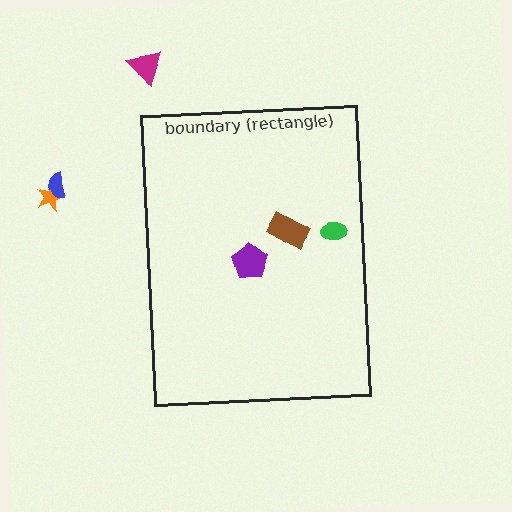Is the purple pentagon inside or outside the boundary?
Inside.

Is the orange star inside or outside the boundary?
Outside.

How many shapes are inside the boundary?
3 inside, 3 outside.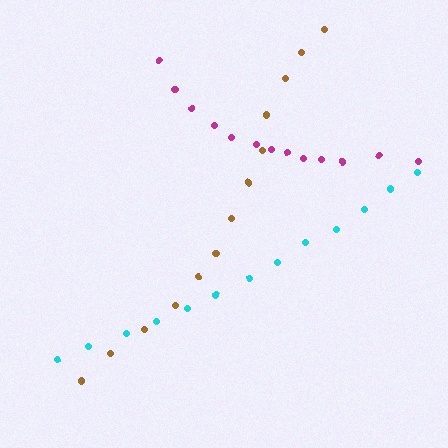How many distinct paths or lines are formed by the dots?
There are 3 distinct paths.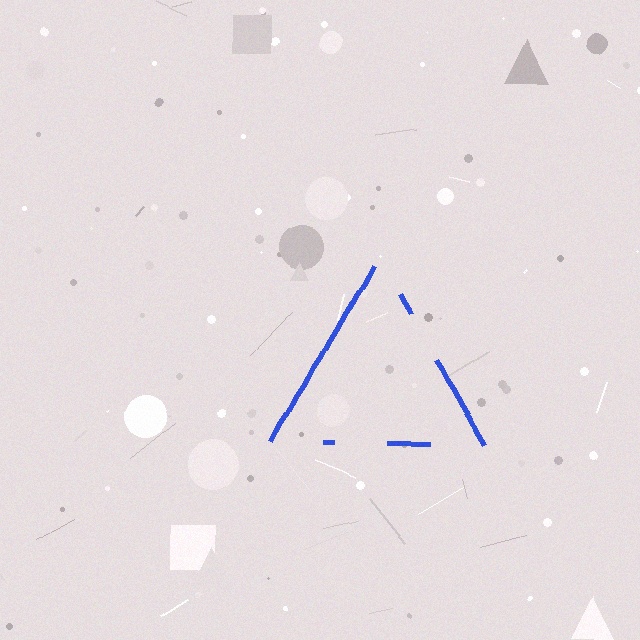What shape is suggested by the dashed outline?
The dashed outline suggests a triangle.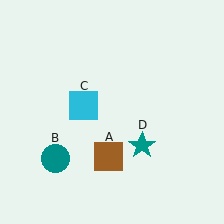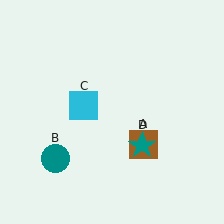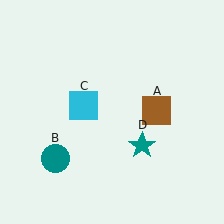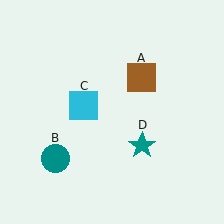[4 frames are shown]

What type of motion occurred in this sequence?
The brown square (object A) rotated counterclockwise around the center of the scene.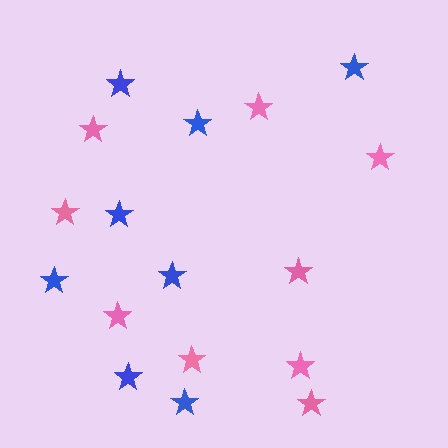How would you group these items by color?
There are 2 groups: one group of blue stars (8) and one group of pink stars (9).